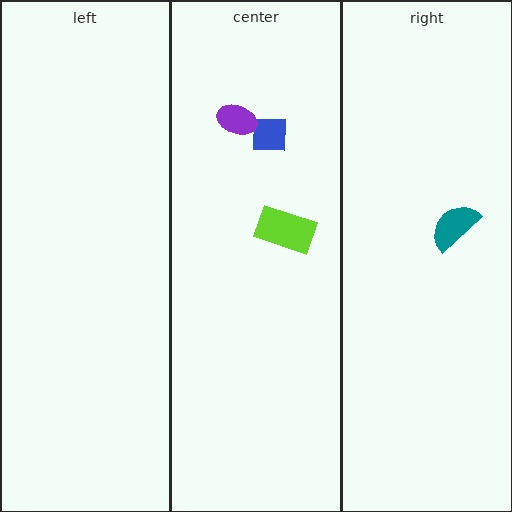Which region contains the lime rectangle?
The center region.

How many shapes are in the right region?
1.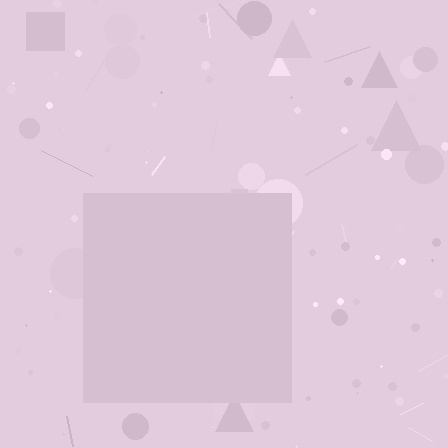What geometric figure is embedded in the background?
A square is embedded in the background.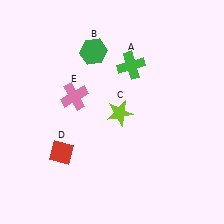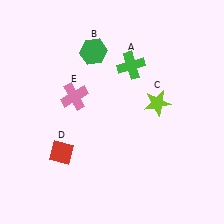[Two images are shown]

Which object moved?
The lime star (C) moved right.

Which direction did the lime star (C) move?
The lime star (C) moved right.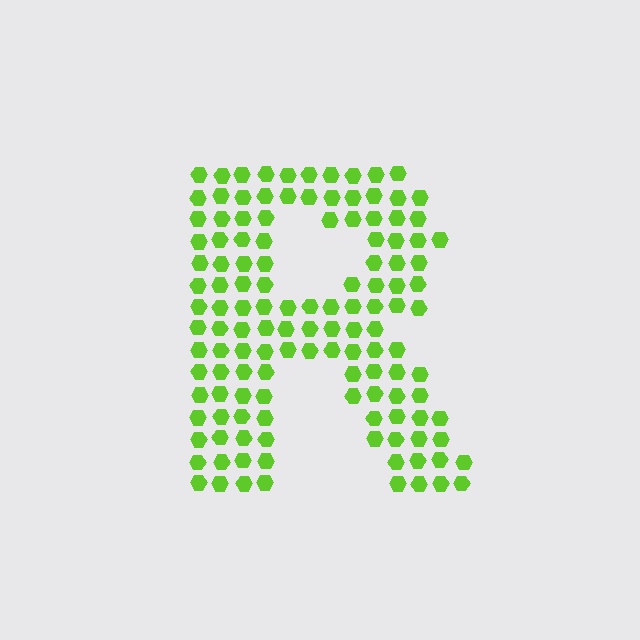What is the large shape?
The large shape is the letter R.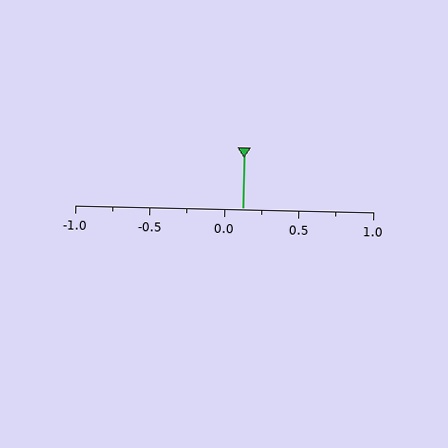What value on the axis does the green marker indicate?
The marker indicates approximately 0.12.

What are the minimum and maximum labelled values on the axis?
The axis runs from -1.0 to 1.0.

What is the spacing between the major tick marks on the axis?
The major ticks are spaced 0.5 apart.